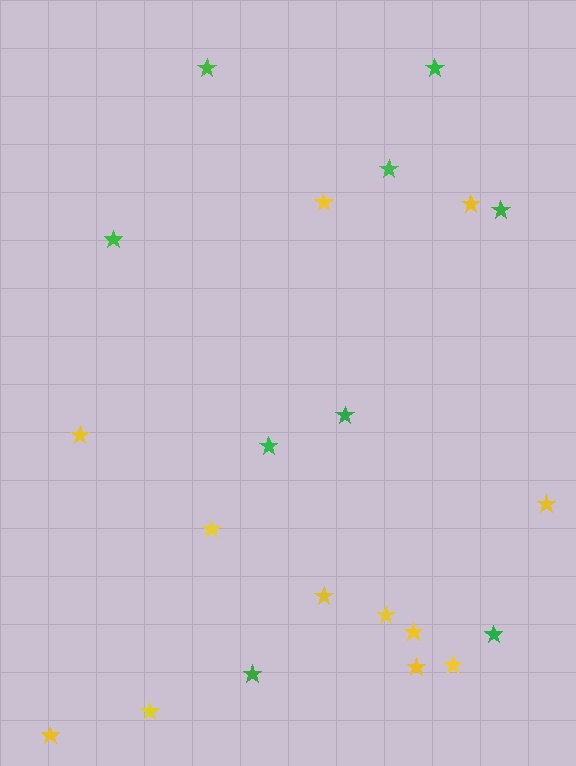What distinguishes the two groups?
There are 2 groups: one group of yellow stars (12) and one group of green stars (9).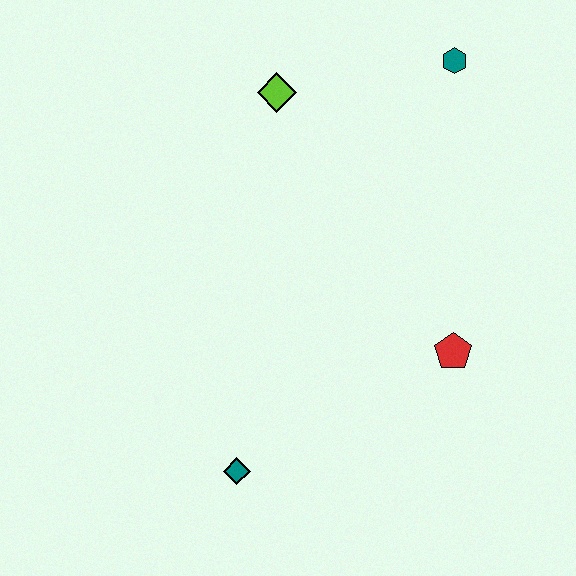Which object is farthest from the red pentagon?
The lime diamond is farthest from the red pentagon.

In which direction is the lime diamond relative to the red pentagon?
The lime diamond is above the red pentagon.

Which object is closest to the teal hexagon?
The lime diamond is closest to the teal hexagon.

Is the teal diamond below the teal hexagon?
Yes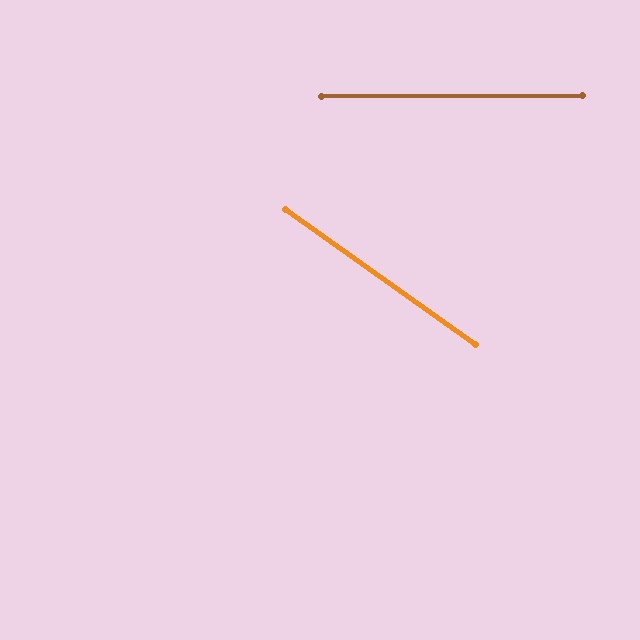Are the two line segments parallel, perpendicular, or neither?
Neither parallel nor perpendicular — they differ by about 36°.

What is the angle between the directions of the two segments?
Approximately 36 degrees.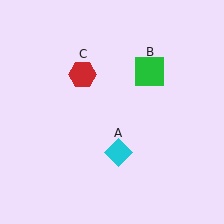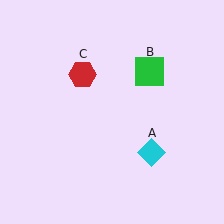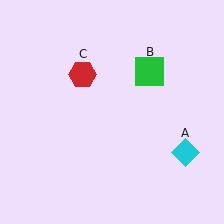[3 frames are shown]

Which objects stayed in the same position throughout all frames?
Green square (object B) and red hexagon (object C) remained stationary.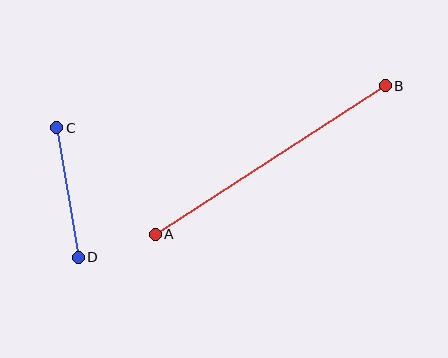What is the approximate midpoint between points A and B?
The midpoint is at approximately (270, 160) pixels.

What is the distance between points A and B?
The distance is approximately 274 pixels.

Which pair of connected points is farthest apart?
Points A and B are farthest apart.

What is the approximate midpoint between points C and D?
The midpoint is at approximately (67, 193) pixels.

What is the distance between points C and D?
The distance is approximately 131 pixels.